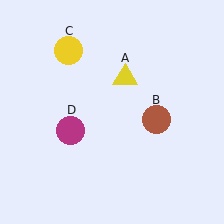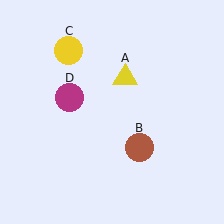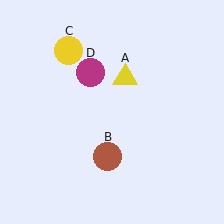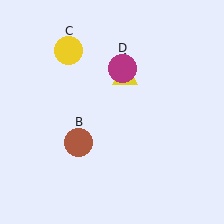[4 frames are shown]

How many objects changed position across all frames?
2 objects changed position: brown circle (object B), magenta circle (object D).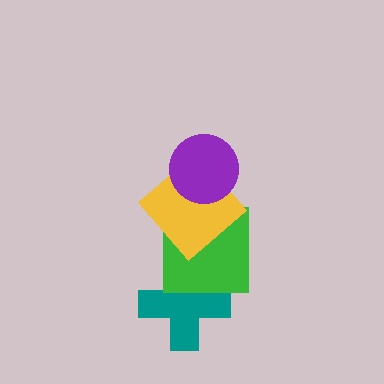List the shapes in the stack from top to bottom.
From top to bottom: the purple circle, the yellow diamond, the green square, the teal cross.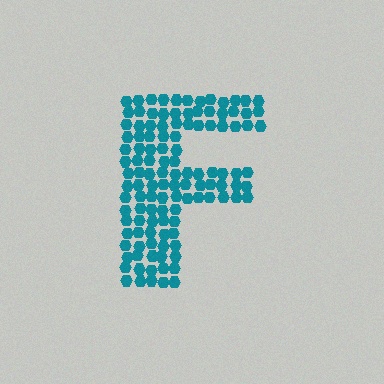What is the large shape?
The large shape is the letter F.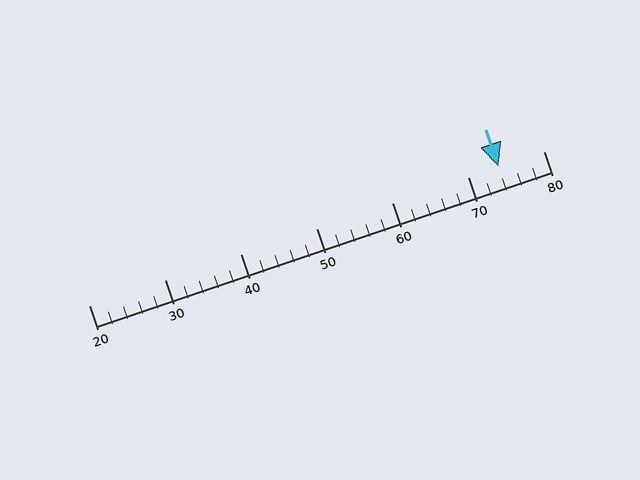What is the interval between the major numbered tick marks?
The major tick marks are spaced 10 units apart.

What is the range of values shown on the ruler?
The ruler shows values from 20 to 80.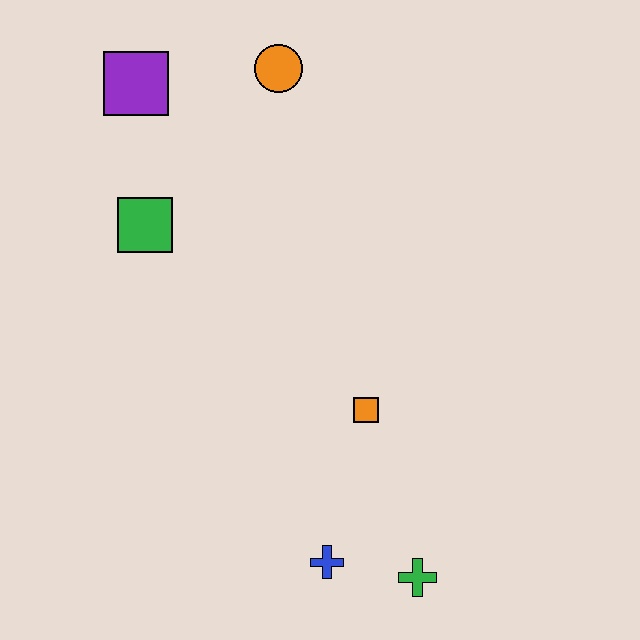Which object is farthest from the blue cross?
The purple square is farthest from the blue cross.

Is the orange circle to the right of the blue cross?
No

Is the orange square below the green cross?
No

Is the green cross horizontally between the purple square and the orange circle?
No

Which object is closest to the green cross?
The blue cross is closest to the green cross.